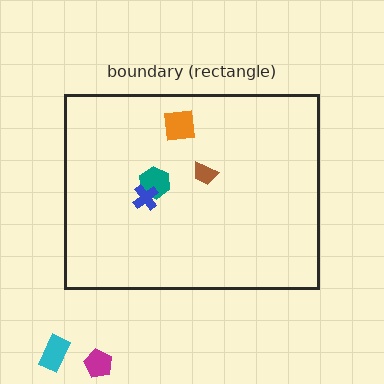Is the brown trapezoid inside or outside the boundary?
Inside.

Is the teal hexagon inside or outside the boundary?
Inside.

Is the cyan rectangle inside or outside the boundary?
Outside.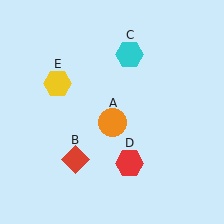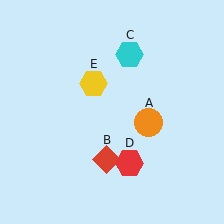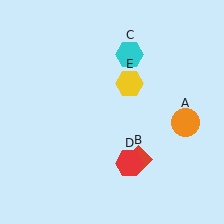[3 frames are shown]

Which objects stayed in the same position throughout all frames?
Cyan hexagon (object C) and red hexagon (object D) remained stationary.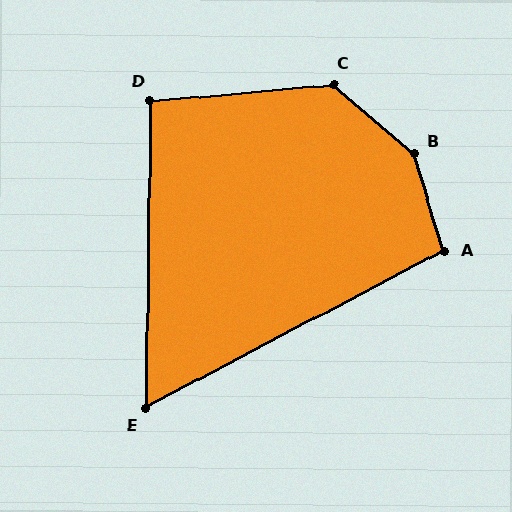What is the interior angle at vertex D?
Approximately 96 degrees (obtuse).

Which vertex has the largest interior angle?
B, at approximately 148 degrees.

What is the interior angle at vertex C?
Approximately 134 degrees (obtuse).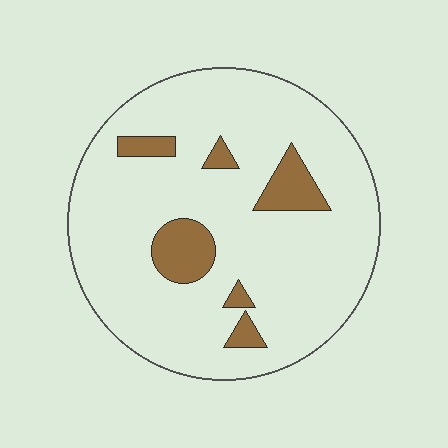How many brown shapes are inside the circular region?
6.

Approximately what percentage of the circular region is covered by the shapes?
Approximately 10%.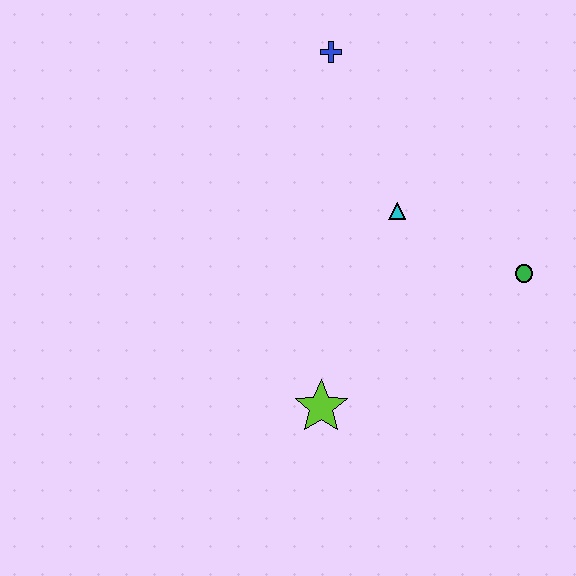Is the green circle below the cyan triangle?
Yes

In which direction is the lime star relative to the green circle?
The lime star is to the left of the green circle.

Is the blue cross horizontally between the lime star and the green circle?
Yes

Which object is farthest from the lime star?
The blue cross is farthest from the lime star.